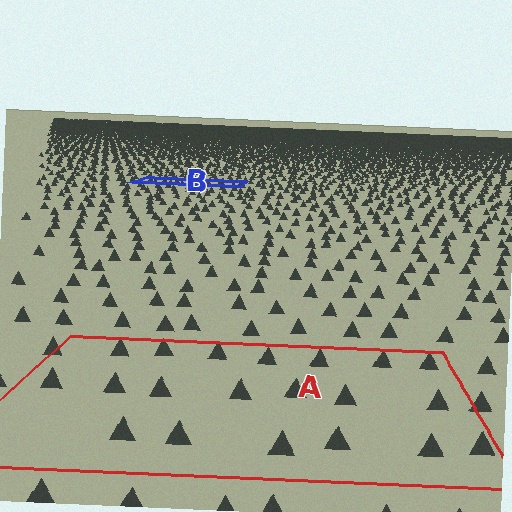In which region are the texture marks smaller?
The texture marks are smaller in region B, because it is farther away.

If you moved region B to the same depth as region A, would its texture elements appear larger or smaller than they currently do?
They would appear larger. At a closer depth, the same texture elements are projected at a bigger on-screen size.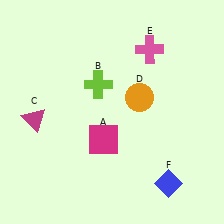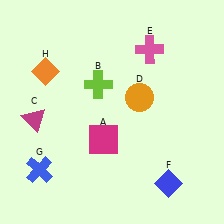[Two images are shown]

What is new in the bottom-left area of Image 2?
A blue cross (G) was added in the bottom-left area of Image 2.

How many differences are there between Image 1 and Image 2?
There are 2 differences between the two images.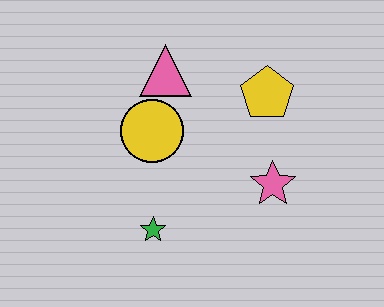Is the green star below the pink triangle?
Yes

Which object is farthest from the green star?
The yellow pentagon is farthest from the green star.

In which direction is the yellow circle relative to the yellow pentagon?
The yellow circle is to the left of the yellow pentagon.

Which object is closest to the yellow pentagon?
The pink star is closest to the yellow pentagon.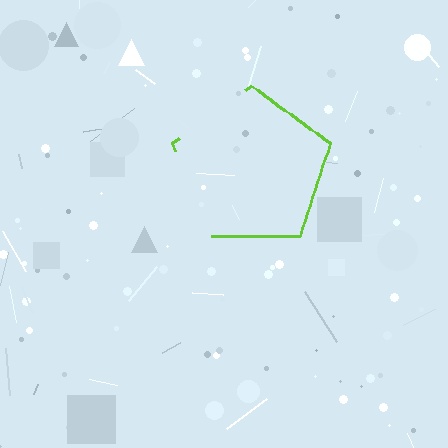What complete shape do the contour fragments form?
The contour fragments form a pentagon.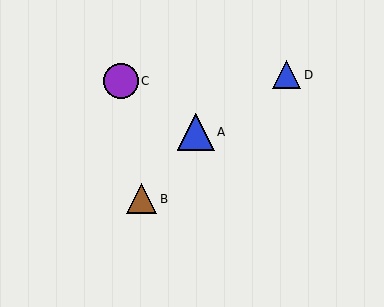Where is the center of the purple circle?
The center of the purple circle is at (121, 81).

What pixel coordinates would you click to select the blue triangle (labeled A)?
Click at (196, 132) to select the blue triangle A.